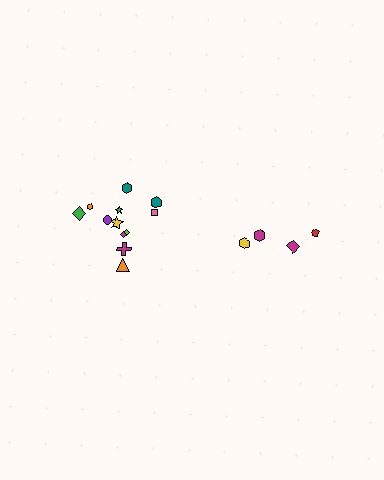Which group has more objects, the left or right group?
The left group.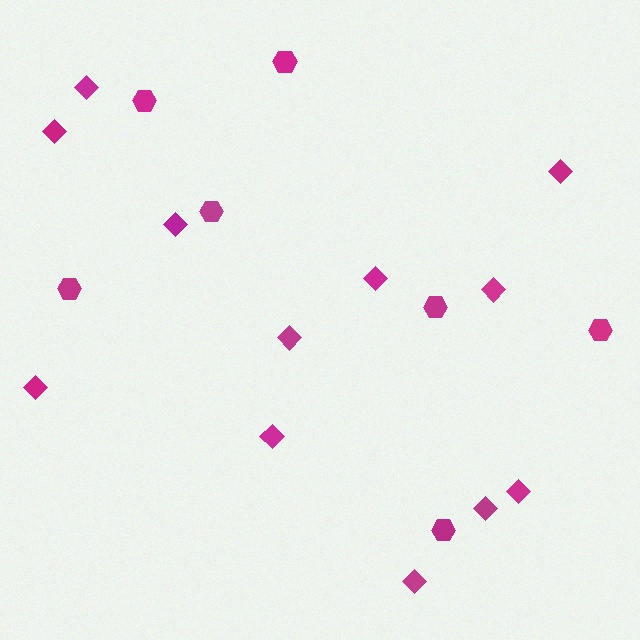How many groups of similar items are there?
There are 2 groups: one group of diamonds (12) and one group of hexagons (7).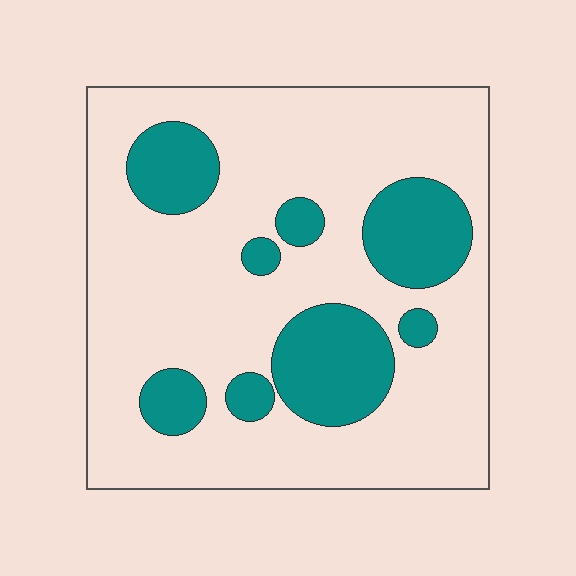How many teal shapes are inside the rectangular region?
8.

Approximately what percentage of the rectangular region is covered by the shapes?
Approximately 25%.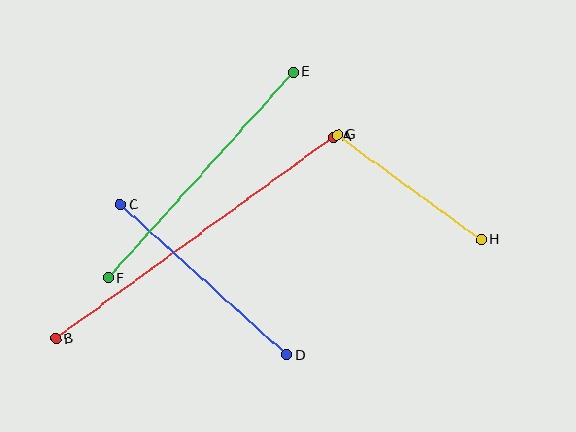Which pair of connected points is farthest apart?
Points A and B are farthest apart.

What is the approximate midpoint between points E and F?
The midpoint is at approximately (201, 175) pixels.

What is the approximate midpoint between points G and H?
The midpoint is at approximately (409, 187) pixels.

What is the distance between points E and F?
The distance is approximately 277 pixels.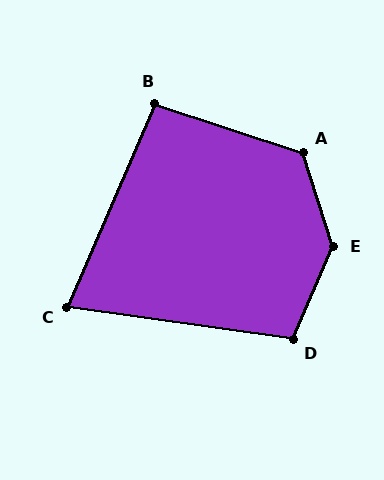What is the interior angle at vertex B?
Approximately 95 degrees (approximately right).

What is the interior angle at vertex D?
Approximately 105 degrees (obtuse).